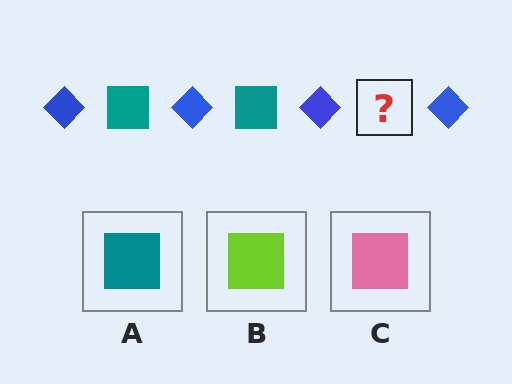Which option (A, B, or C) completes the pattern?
A.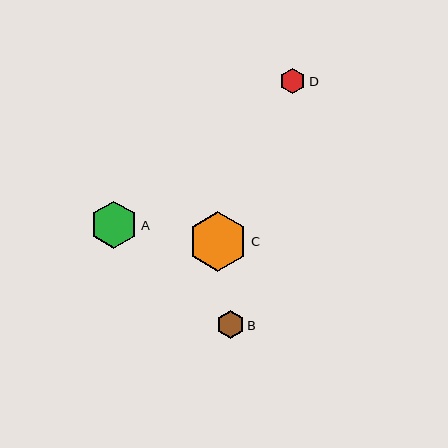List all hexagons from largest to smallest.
From largest to smallest: C, A, B, D.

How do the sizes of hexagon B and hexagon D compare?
Hexagon B and hexagon D are approximately the same size.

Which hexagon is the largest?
Hexagon C is the largest with a size of approximately 60 pixels.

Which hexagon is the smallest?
Hexagon D is the smallest with a size of approximately 26 pixels.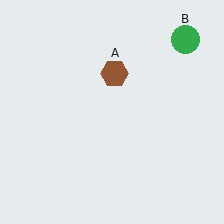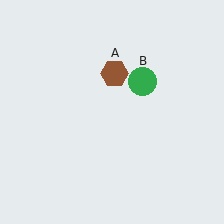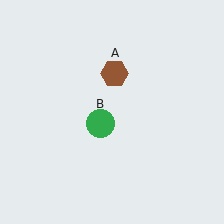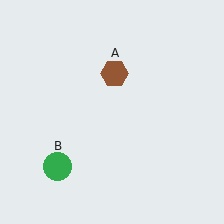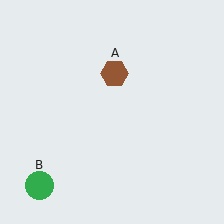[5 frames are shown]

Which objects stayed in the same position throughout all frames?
Brown hexagon (object A) remained stationary.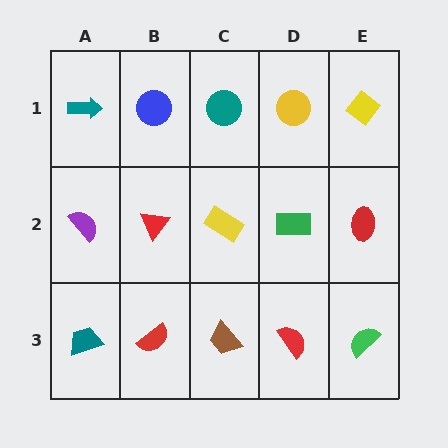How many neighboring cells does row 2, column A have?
3.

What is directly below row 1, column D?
A green rectangle.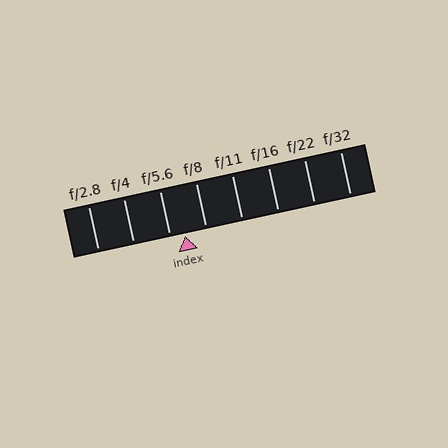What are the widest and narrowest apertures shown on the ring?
The widest aperture shown is f/2.8 and the narrowest is f/32.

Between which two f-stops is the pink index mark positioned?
The index mark is between f/5.6 and f/8.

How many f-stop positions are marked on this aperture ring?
There are 8 f-stop positions marked.